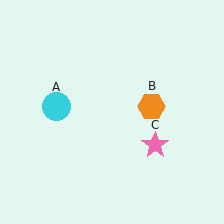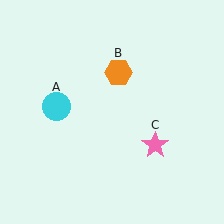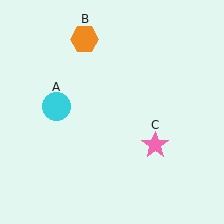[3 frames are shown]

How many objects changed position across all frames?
1 object changed position: orange hexagon (object B).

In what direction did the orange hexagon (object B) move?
The orange hexagon (object B) moved up and to the left.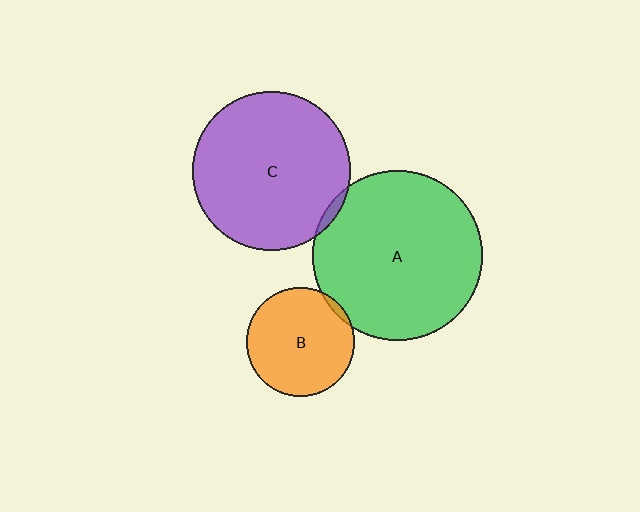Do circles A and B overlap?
Yes.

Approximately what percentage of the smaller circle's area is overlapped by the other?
Approximately 5%.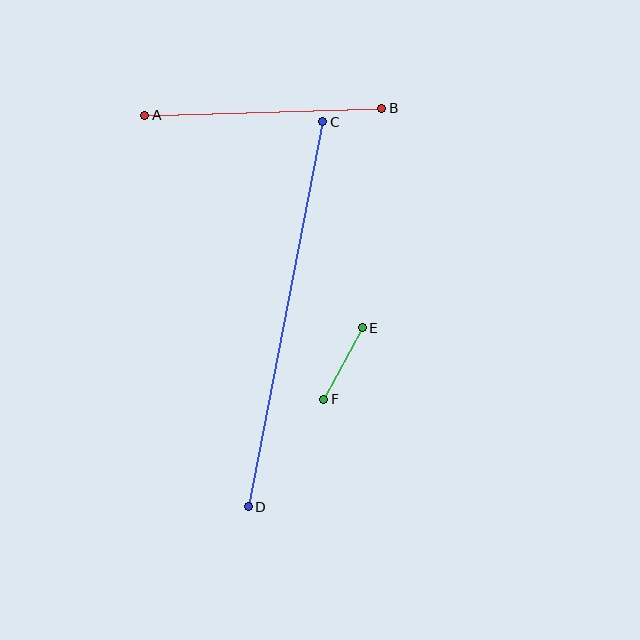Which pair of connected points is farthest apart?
Points C and D are farthest apart.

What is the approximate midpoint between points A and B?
The midpoint is at approximately (263, 112) pixels.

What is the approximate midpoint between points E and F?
The midpoint is at approximately (343, 363) pixels.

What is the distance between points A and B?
The distance is approximately 237 pixels.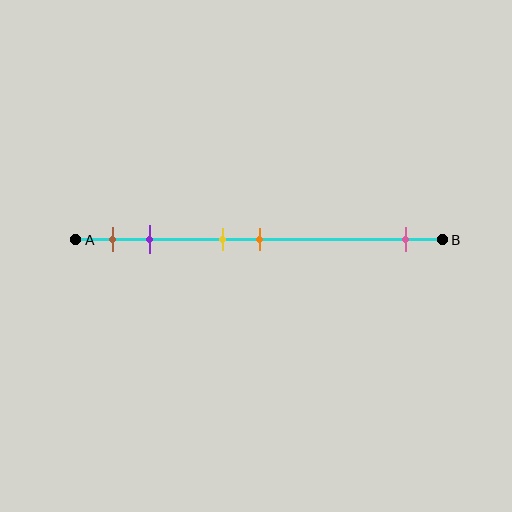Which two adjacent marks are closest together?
The yellow and orange marks are the closest adjacent pair.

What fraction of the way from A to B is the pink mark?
The pink mark is approximately 90% (0.9) of the way from A to B.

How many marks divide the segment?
There are 5 marks dividing the segment.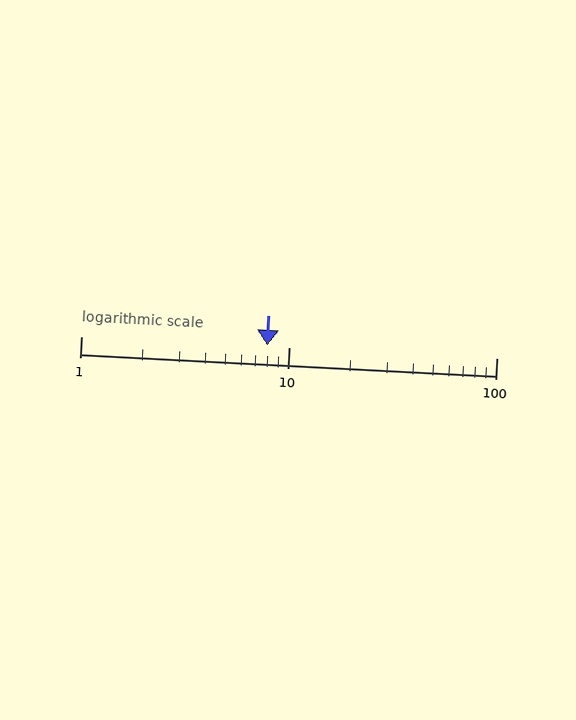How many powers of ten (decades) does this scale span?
The scale spans 2 decades, from 1 to 100.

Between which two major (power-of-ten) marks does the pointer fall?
The pointer is between 1 and 10.